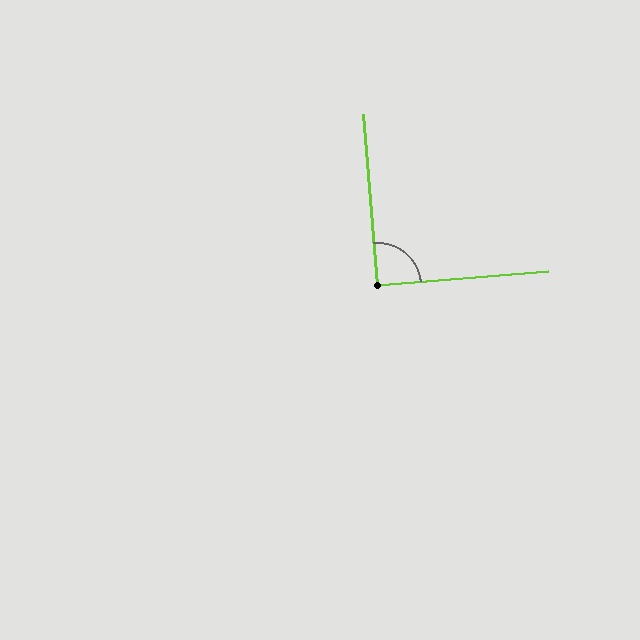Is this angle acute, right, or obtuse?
It is approximately a right angle.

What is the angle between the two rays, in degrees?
Approximately 90 degrees.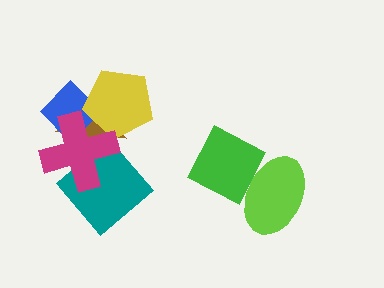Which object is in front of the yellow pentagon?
The magenta cross is in front of the yellow pentagon.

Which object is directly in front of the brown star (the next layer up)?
The blue diamond is directly in front of the brown star.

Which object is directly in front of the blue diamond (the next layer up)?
The yellow pentagon is directly in front of the blue diamond.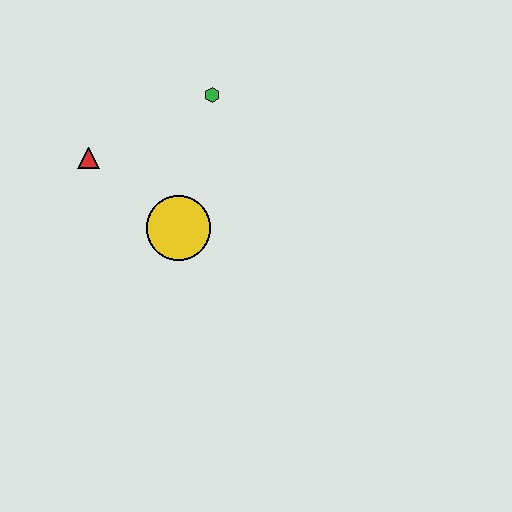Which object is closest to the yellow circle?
The red triangle is closest to the yellow circle.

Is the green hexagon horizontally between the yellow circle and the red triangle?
No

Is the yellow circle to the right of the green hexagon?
No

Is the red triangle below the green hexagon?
Yes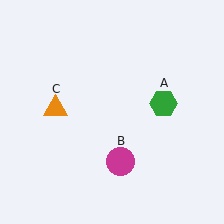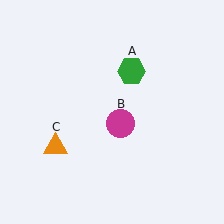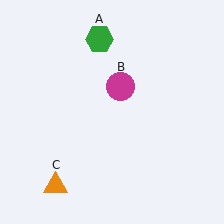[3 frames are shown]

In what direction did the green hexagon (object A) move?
The green hexagon (object A) moved up and to the left.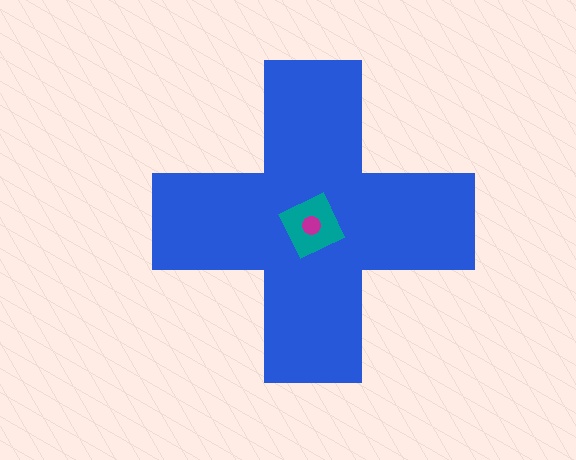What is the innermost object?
The magenta circle.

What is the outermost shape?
The blue cross.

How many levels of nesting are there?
3.